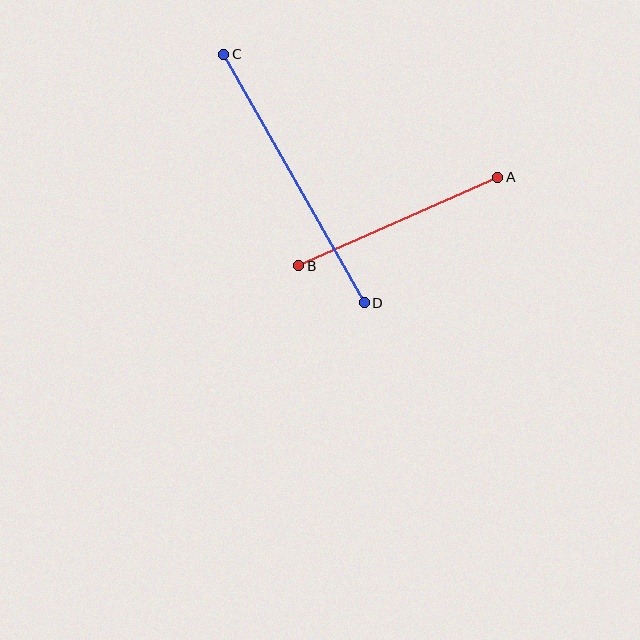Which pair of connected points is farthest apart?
Points C and D are farthest apart.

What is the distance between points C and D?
The distance is approximately 285 pixels.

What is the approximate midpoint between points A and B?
The midpoint is at approximately (398, 221) pixels.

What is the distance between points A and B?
The distance is approximately 218 pixels.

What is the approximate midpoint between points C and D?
The midpoint is at approximately (294, 179) pixels.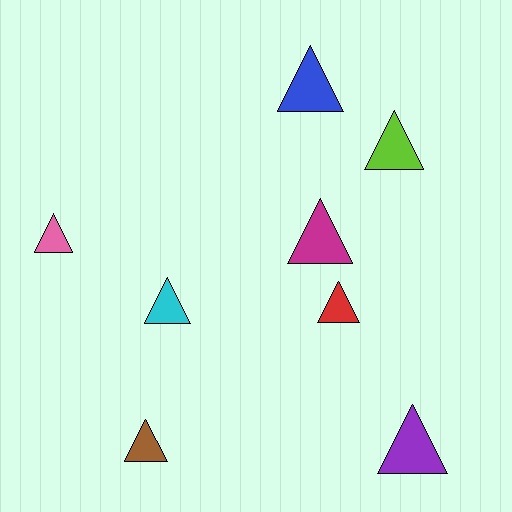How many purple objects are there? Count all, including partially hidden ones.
There is 1 purple object.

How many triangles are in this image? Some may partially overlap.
There are 8 triangles.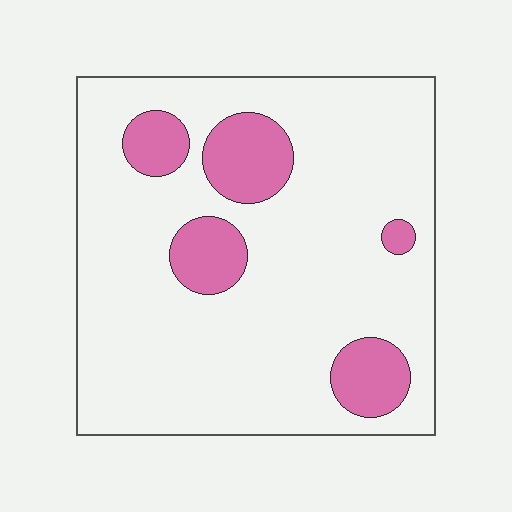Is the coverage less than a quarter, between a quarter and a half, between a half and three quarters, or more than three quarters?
Less than a quarter.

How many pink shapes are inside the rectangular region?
5.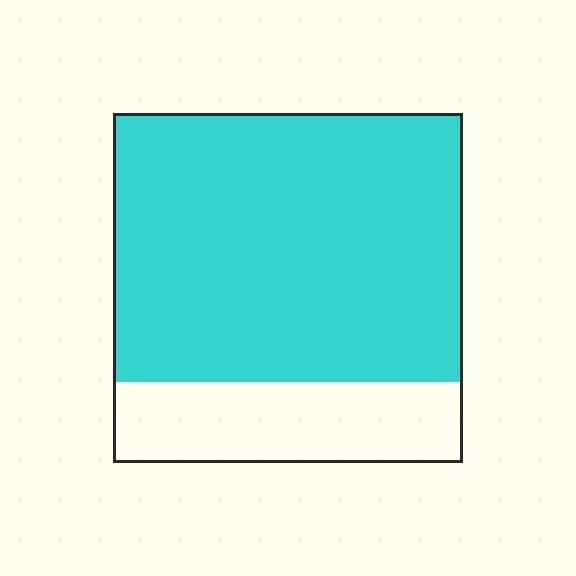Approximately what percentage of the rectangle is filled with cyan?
Approximately 75%.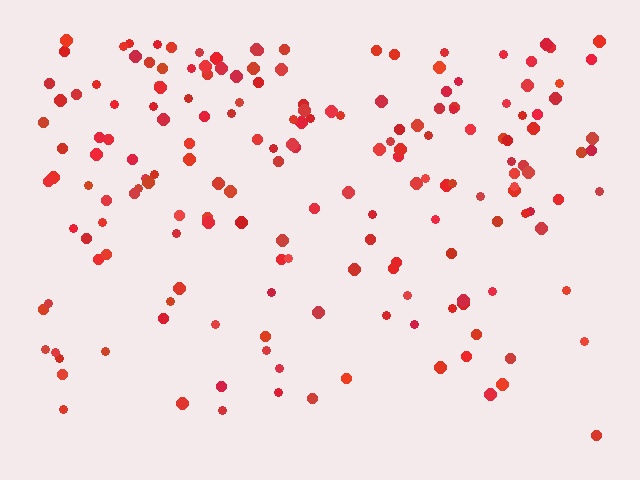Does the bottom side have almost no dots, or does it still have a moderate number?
Still a moderate number, just noticeably fewer than the top.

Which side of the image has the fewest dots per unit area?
The bottom.